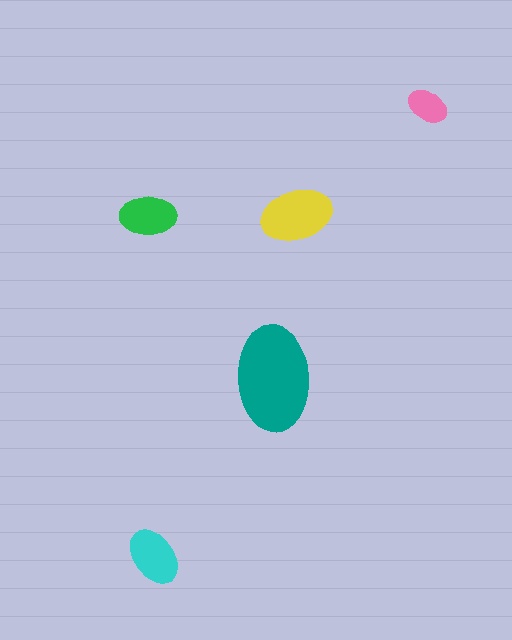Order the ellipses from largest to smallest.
the teal one, the yellow one, the cyan one, the green one, the pink one.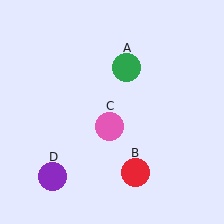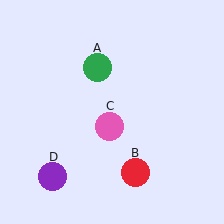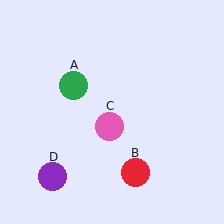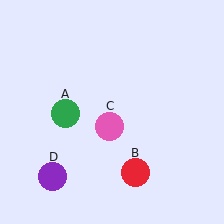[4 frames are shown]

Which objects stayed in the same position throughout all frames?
Red circle (object B) and pink circle (object C) and purple circle (object D) remained stationary.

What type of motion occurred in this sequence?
The green circle (object A) rotated counterclockwise around the center of the scene.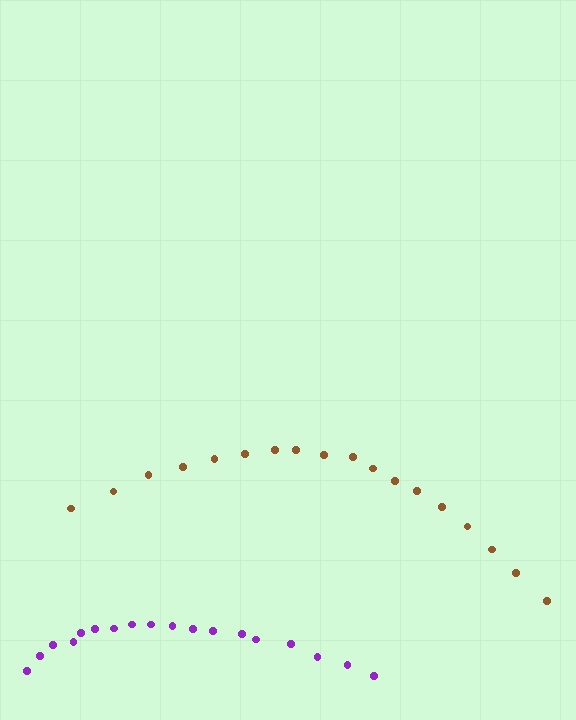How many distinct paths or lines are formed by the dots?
There are 2 distinct paths.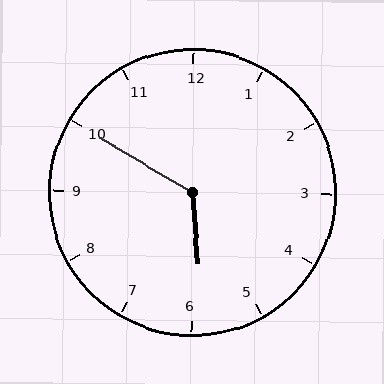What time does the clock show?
5:50.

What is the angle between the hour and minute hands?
Approximately 125 degrees.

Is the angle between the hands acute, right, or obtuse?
It is obtuse.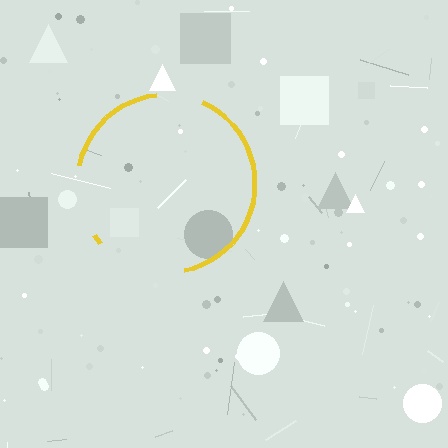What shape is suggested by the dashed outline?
The dashed outline suggests a circle.